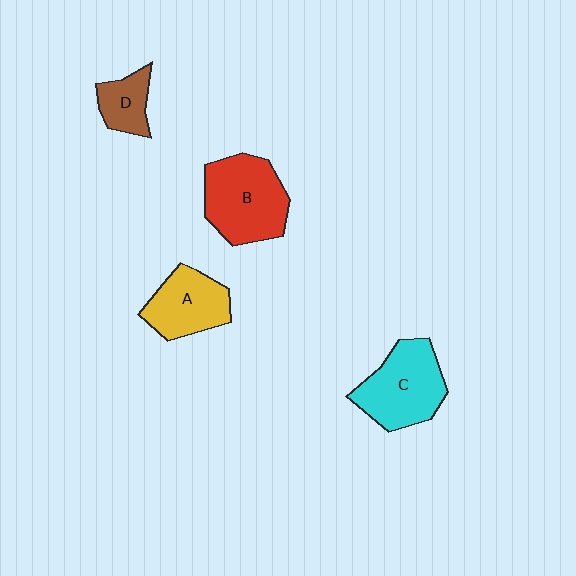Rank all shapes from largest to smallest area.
From largest to smallest: B (red), C (cyan), A (yellow), D (brown).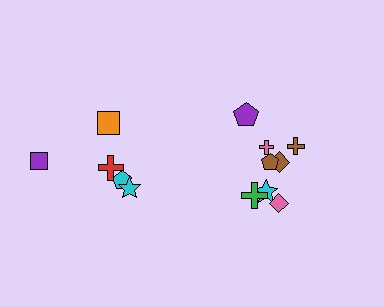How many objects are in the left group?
There are 5 objects.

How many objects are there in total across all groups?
There are 13 objects.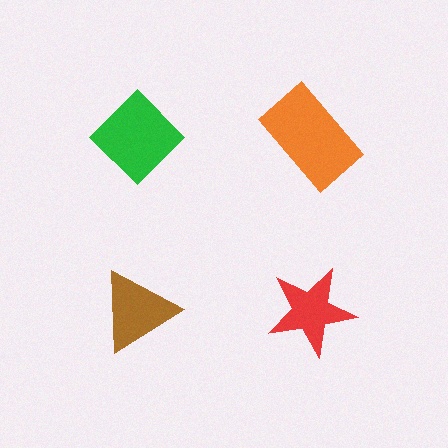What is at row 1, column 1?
A green diamond.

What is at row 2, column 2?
A red star.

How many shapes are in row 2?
2 shapes.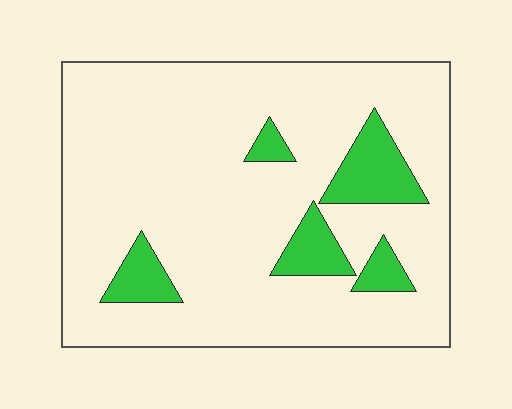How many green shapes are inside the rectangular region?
5.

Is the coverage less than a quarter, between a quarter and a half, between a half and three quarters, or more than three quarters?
Less than a quarter.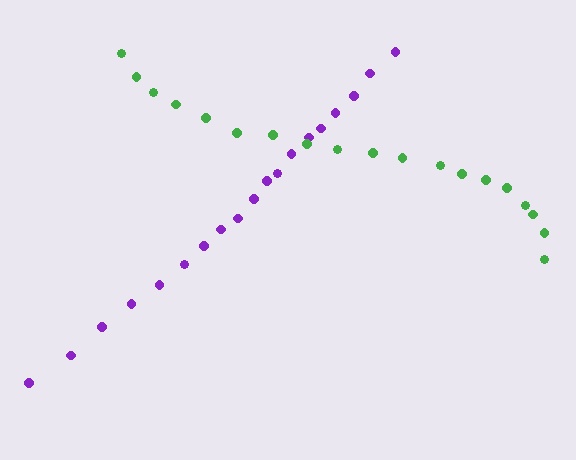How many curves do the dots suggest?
There are 2 distinct paths.